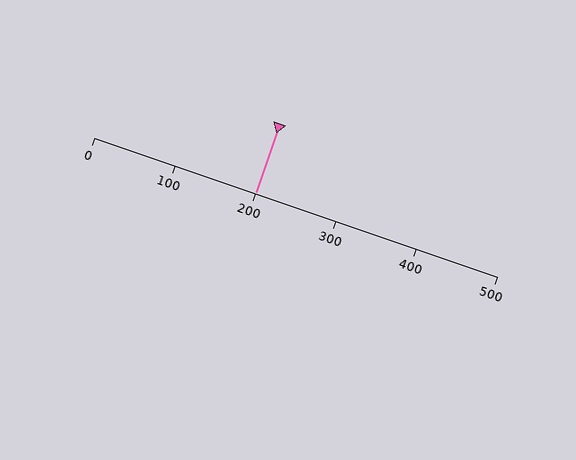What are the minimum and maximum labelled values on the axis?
The axis runs from 0 to 500.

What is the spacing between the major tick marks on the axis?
The major ticks are spaced 100 apart.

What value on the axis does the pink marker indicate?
The marker indicates approximately 200.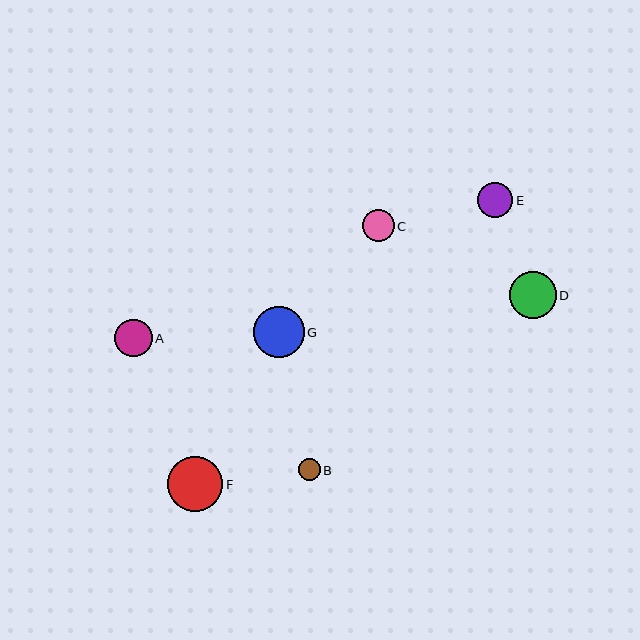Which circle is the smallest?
Circle B is the smallest with a size of approximately 22 pixels.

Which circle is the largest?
Circle F is the largest with a size of approximately 55 pixels.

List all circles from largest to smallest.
From largest to smallest: F, G, D, A, E, C, B.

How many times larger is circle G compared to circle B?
Circle G is approximately 2.3 times the size of circle B.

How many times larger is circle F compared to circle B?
Circle F is approximately 2.5 times the size of circle B.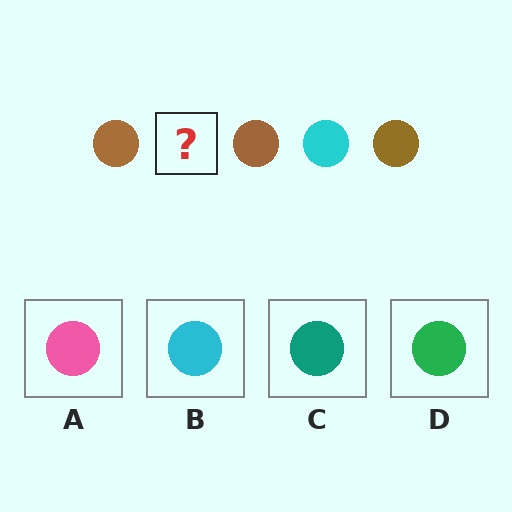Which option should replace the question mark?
Option B.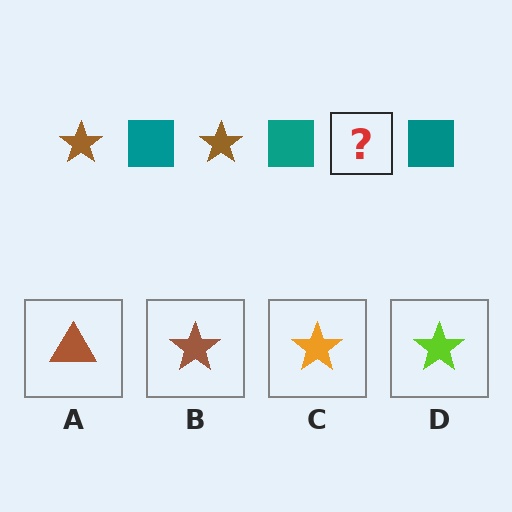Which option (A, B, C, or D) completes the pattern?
B.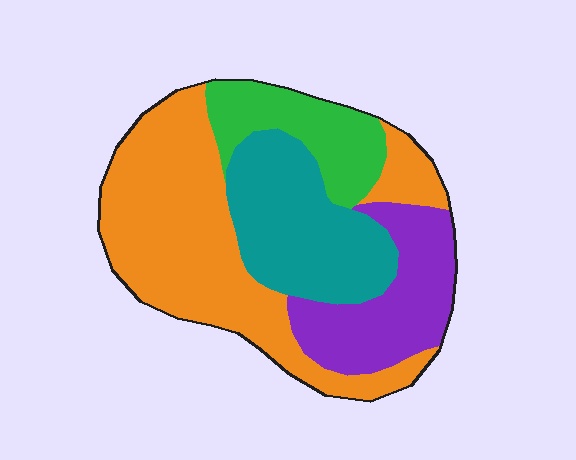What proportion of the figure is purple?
Purple takes up about one fifth (1/5) of the figure.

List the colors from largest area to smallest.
From largest to smallest: orange, teal, purple, green.